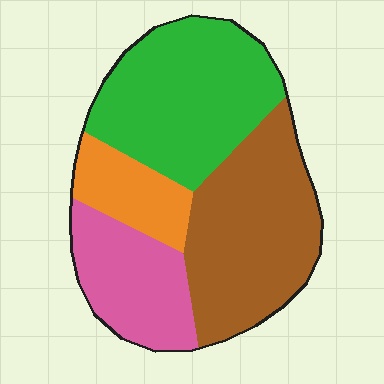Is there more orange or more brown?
Brown.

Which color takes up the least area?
Orange, at roughly 10%.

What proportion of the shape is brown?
Brown takes up about one third (1/3) of the shape.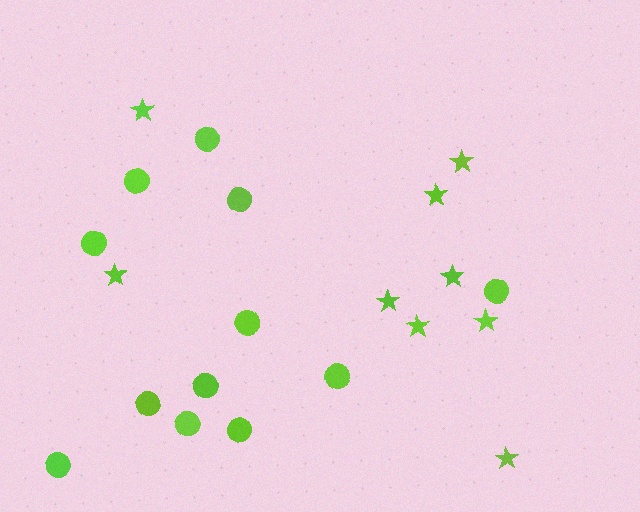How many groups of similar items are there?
There are 2 groups: one group of stars (9) and one group of circles (12).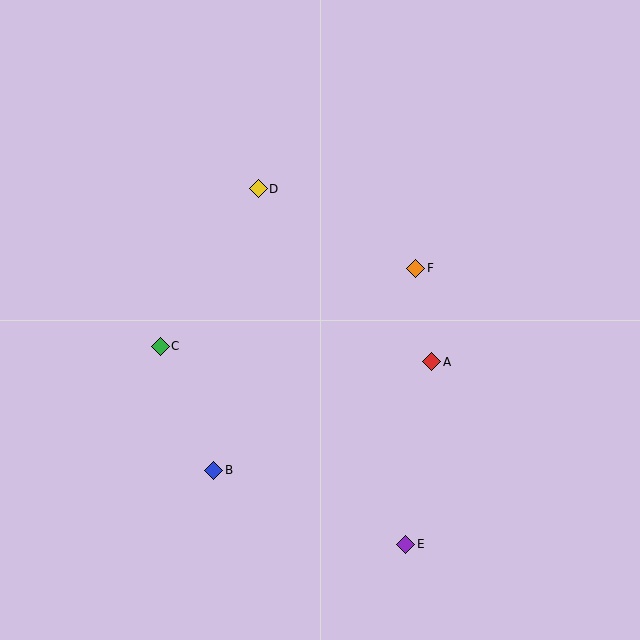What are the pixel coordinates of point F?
Point F is at (416, 268).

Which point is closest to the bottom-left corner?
Point B is closest to the bottom-left corner.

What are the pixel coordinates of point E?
Point E is at (406, 544).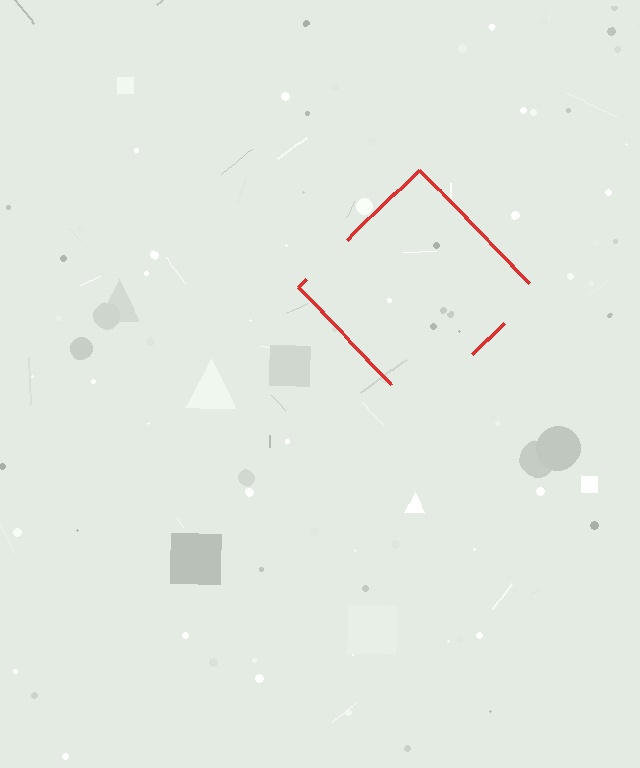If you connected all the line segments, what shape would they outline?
They would outline a diamond.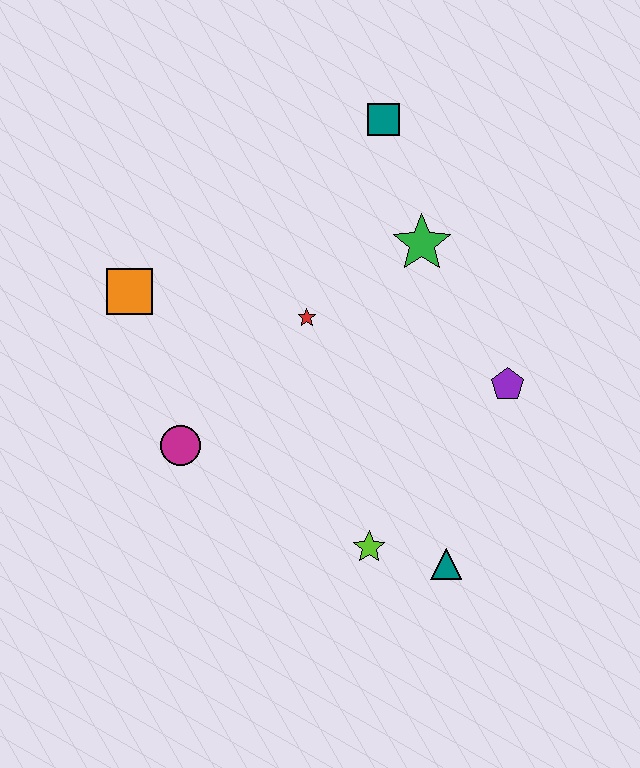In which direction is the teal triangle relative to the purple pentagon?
The teal triangle is below the purple pentagon.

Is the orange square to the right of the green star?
No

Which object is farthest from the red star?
The teal triangle is farthest from the red star.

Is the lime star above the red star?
No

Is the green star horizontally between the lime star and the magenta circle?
No